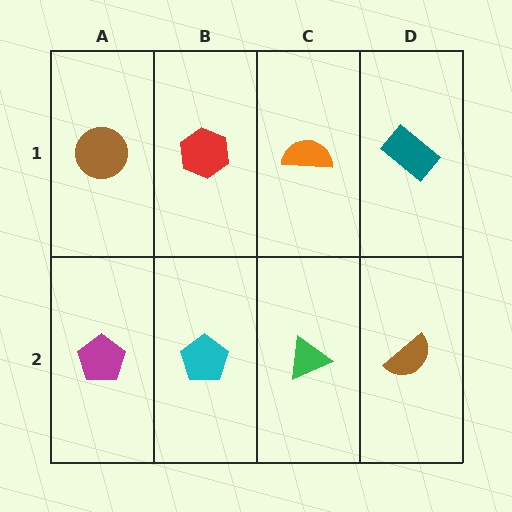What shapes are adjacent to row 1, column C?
A green triangle (row 2, column C), a red hexagon (row 1, column B), a teal rectangle (row 1, column D).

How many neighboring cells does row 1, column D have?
2.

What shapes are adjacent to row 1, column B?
A cyan pentagon (row 2, column B), a brown circle (row 1, column A), an orange semicircle (row 1, column C).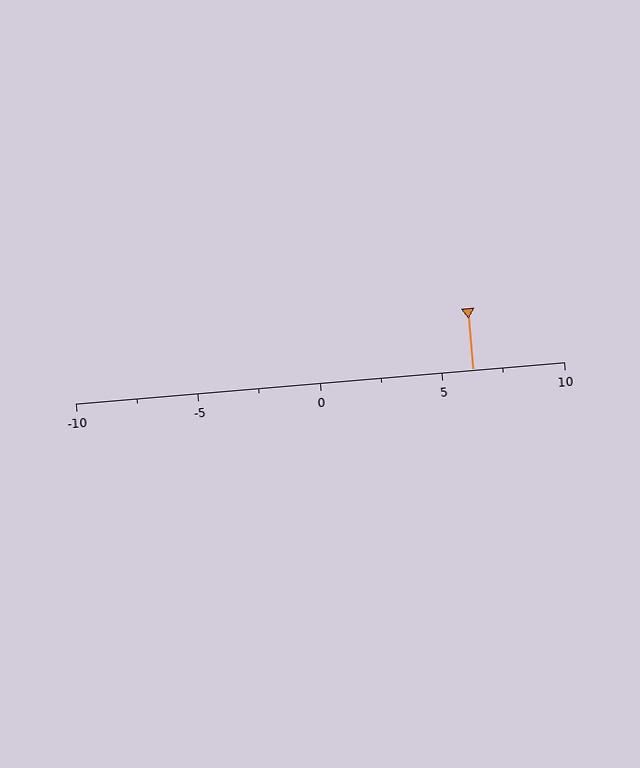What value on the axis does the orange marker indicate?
The marker indicates approximately 6.2.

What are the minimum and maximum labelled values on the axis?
The axis runs from -10 to 10.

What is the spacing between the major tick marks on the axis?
The major ticks are spaced 5 apart.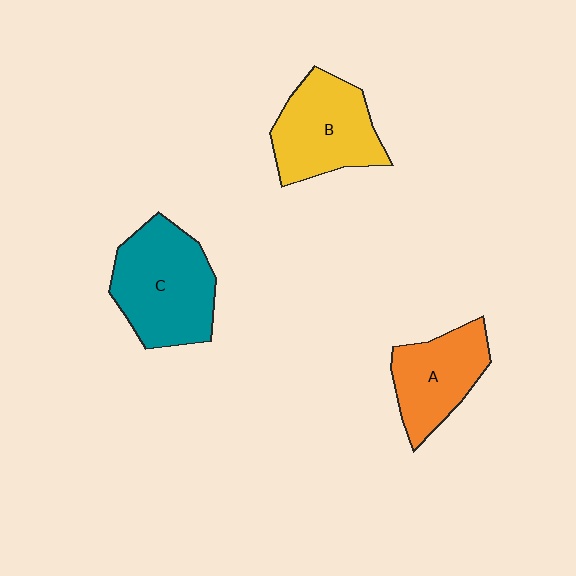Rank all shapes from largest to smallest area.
From largest to smallest: C (teal), B (yellow), A (orange).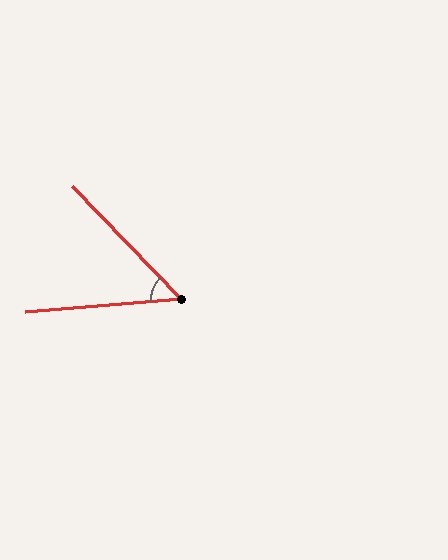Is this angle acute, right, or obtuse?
It is acute.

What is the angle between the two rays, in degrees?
Approximately 51 degrees.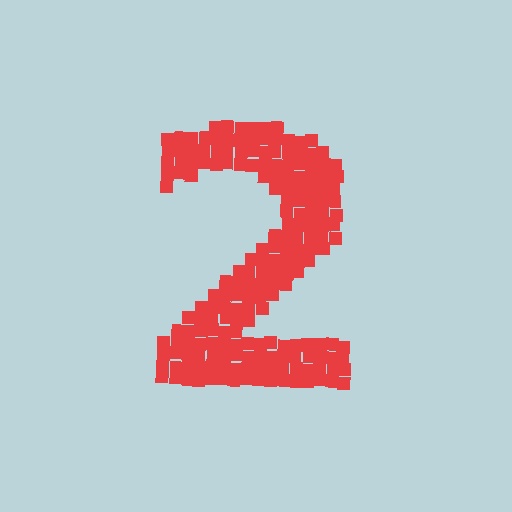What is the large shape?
The large shape is the digit 2.